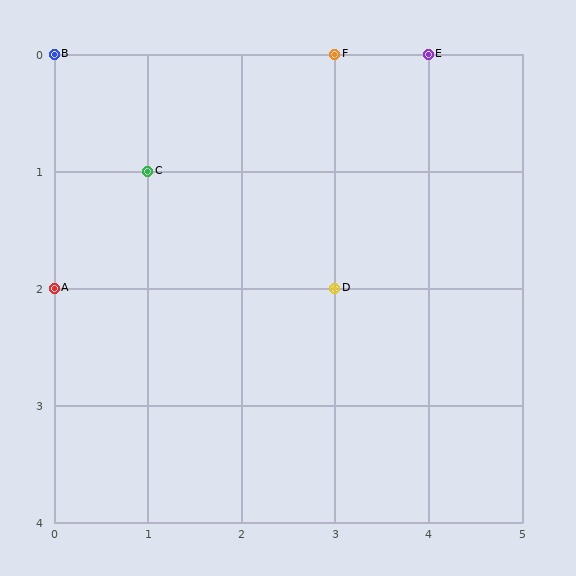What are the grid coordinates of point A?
Point A is at grid coordinates (0, 2).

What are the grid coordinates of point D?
Point D is at grid coordinates (3, 2).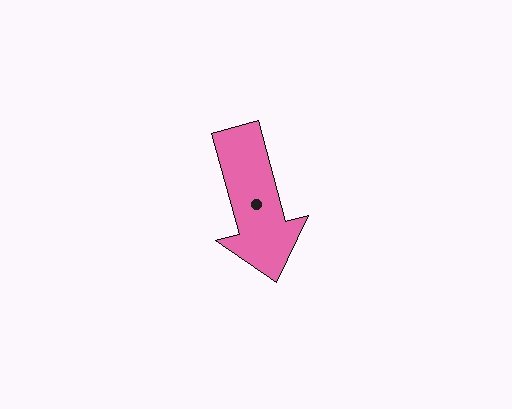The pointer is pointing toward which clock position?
Roughly 5 o'clock.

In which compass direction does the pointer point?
South.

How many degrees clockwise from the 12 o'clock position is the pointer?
Approximately 165 degrees.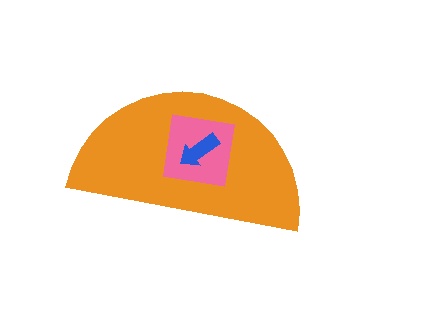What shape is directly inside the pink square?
The blue arrow.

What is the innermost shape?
The blue arrow.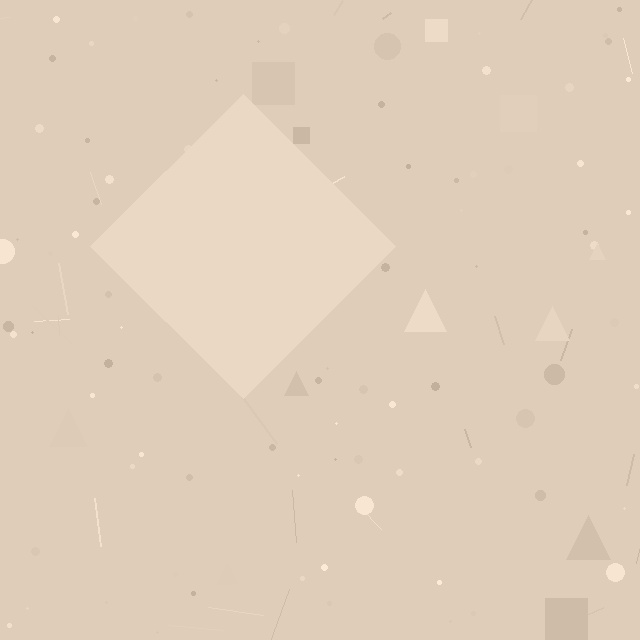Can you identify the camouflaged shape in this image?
The camouflaged shape is a diamond.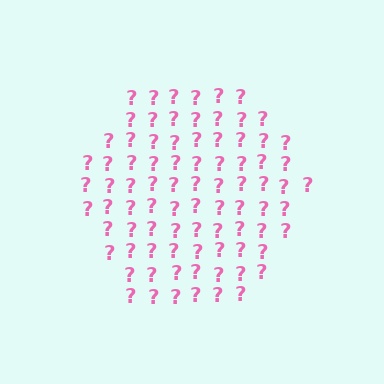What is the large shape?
The large shape is a hexagon.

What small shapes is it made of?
It is made of small question marks.